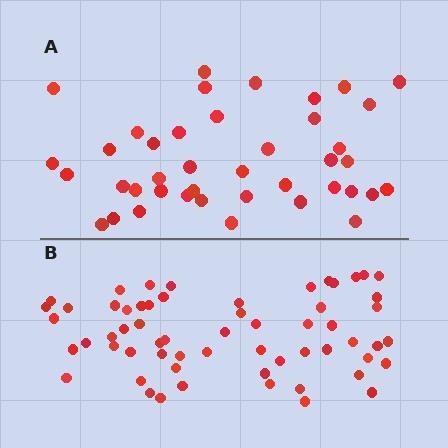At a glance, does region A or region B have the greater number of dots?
Region B (the bottom region) has more dots.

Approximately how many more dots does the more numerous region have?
Region B has approximately 20 more dots than region A.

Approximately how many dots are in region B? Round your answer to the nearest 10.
About 60 dots.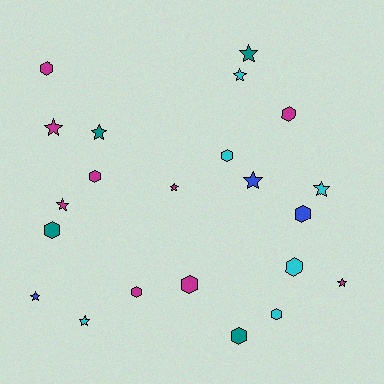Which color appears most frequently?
Magenta, with 9 objects.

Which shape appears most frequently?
Hexagon, with 11 objects.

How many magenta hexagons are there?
There are 5 magenta hexagons.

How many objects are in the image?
There are 22 objects.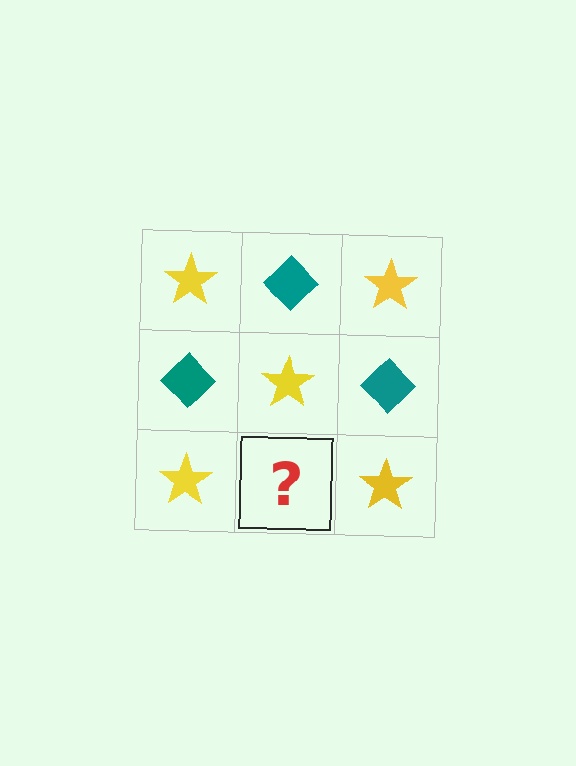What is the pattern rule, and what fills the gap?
The rule is that it alternates yellow star and teal diamond in a checkerboard pattern. The gap should be filled with a teal diamond.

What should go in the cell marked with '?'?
The missing cell should contain a teal diamond.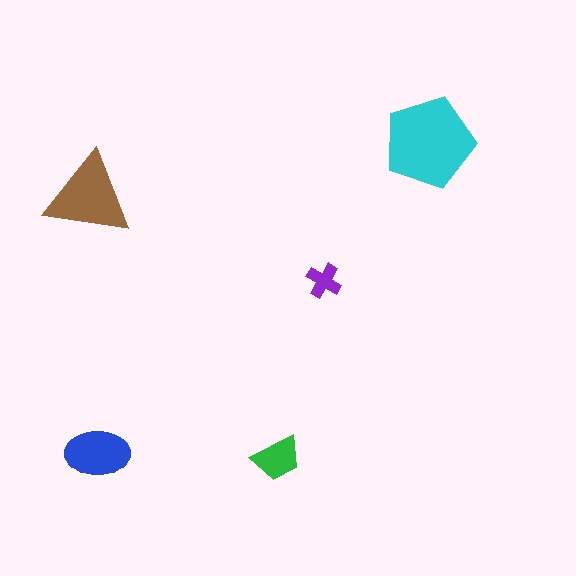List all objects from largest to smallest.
The cyan pentagon, the brown triangle, the blue ellipse, the green trapezoid, the purple cross.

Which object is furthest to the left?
The brown triangle is leftmost.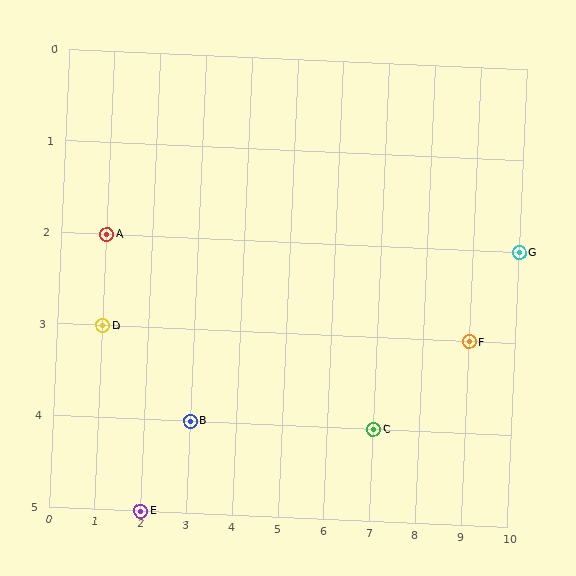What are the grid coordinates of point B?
Point B is at grid coordinates (3, 4).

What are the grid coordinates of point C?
Point C is at grid coordinates (7, 4).